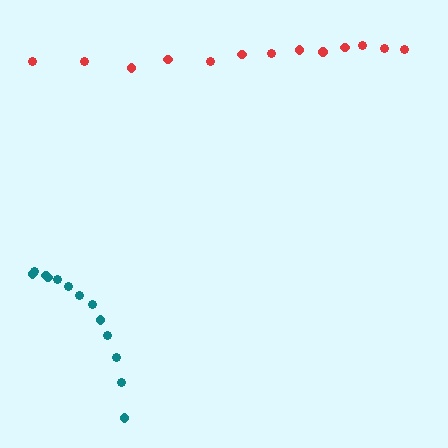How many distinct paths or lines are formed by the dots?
There are 2 distinct paths.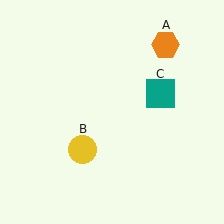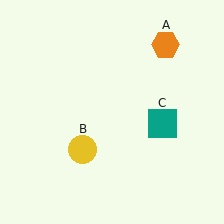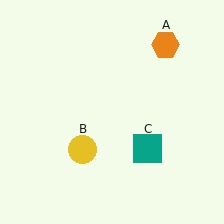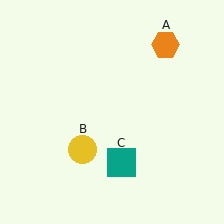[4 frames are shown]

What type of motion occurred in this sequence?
The teal square (object C) rotated clockwise around the center of the scene.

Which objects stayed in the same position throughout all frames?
Orange hexagon (object A) and yellow circle (object B) remained stationary.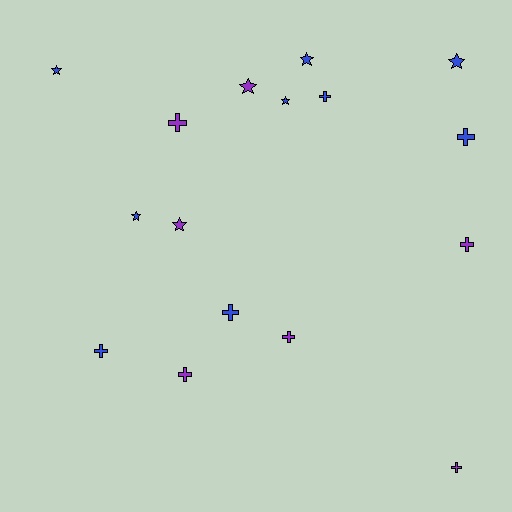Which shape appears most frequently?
Cross, with 9 objects.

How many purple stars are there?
There are 2 purple stars.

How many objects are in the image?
There are 16 objects.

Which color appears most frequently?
Blue, with 9 objects.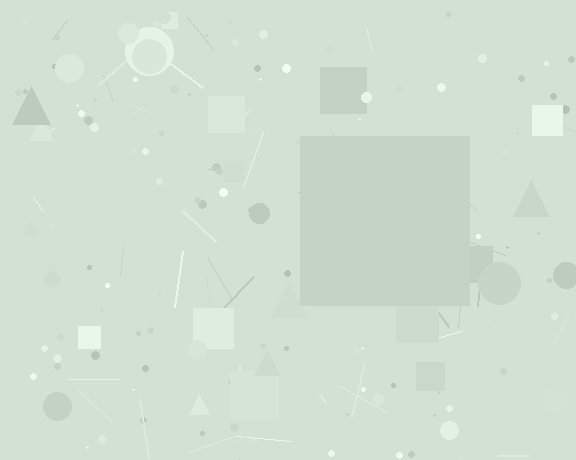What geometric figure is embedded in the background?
A square is embedded in the background.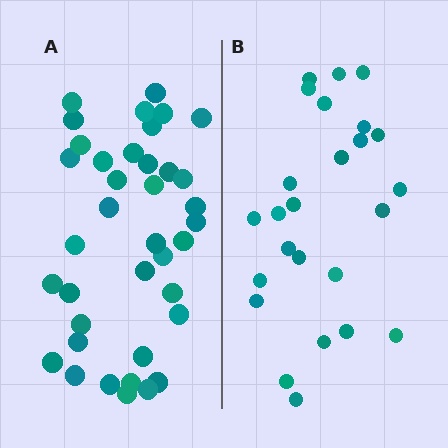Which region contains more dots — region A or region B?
Region A (the left region) has more dots.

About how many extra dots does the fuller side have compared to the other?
Region A has approximately 15 more dots than region B.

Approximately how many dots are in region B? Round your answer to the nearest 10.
About 20 dots. (The exact count is 25, which rounds to 20.)